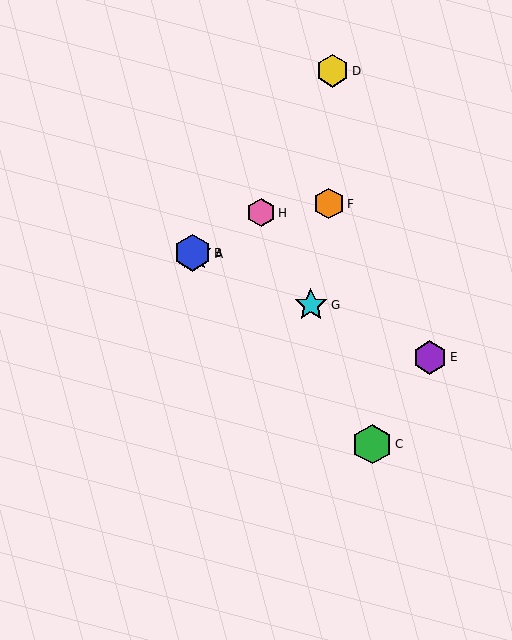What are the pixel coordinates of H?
Object H is at (261, 213).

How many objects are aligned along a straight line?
4 objects (A, B, E, G) are aligned along a straight line.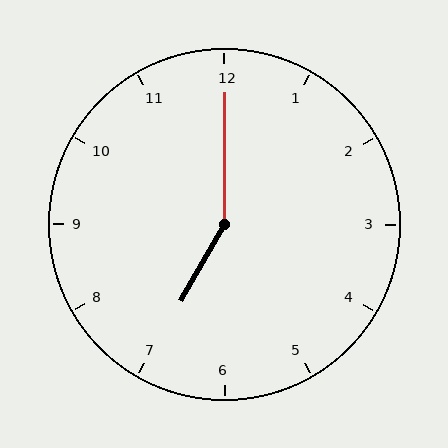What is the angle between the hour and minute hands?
Approximately 150 degrees.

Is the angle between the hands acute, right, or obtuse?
It is obtuse.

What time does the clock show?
7:00.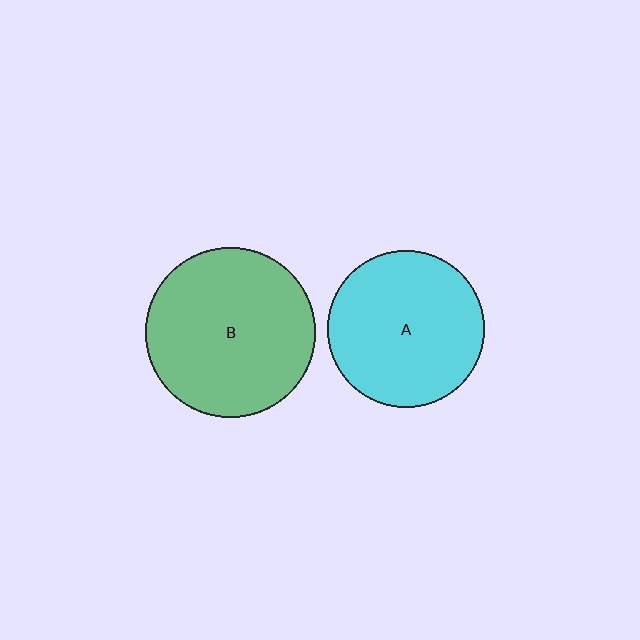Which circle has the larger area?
Circle B (green).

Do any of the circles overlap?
No, none of the circles overlap.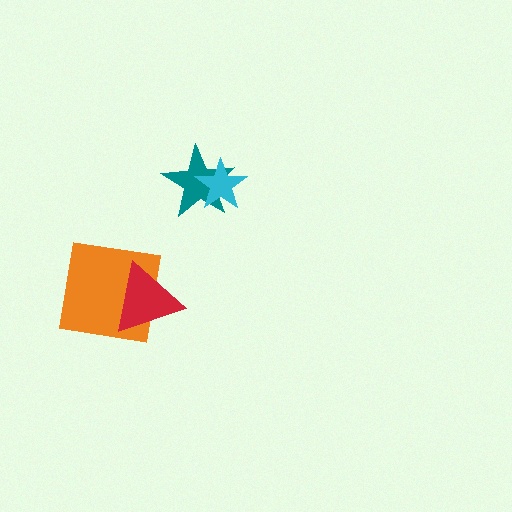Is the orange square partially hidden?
Yes, it is partially covered by another shape.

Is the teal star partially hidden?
Yes, it is partially covered by another shape.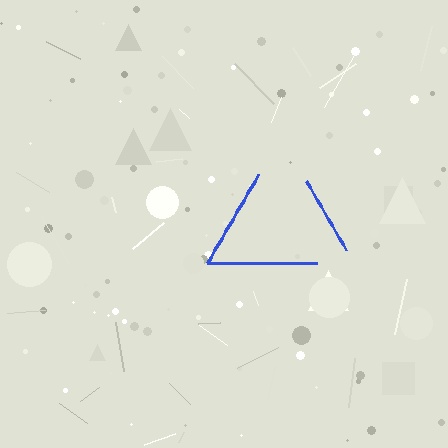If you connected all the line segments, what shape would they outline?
They would outline a triangle.